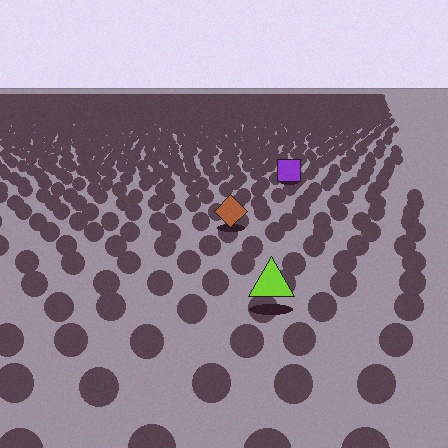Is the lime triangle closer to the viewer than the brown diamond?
Yes. The lime triangle is closer — you can tell from the texture gradient: the ground texture is coarser near it.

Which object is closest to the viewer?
The lime triangle is closest. The texture marks near it are larger and more spread out.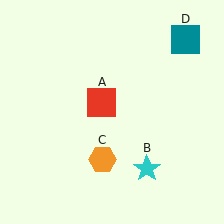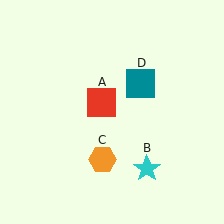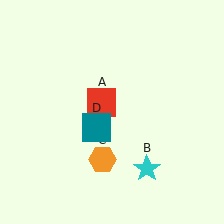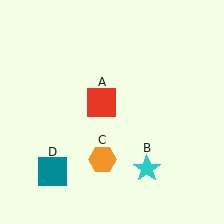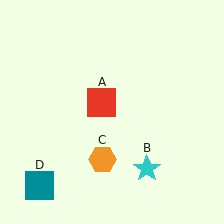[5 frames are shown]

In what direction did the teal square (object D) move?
The teal square (object D) moved down and to the left.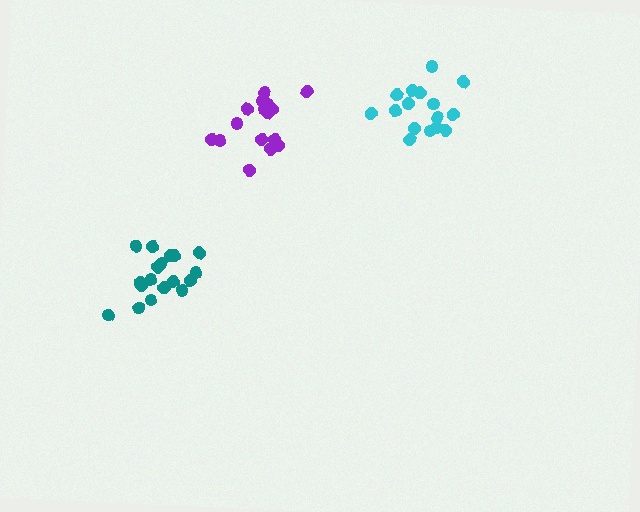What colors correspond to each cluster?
The clusters are colored: cyan, purple, teal.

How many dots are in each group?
Group 1: 17 dots, Group 2: 16 dots, Group 3: 19 dots (52 total).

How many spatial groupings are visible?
There are 3 spatial groupings.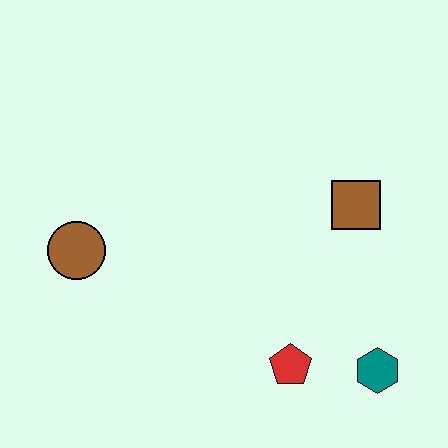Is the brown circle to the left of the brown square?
Yes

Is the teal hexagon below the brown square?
Yes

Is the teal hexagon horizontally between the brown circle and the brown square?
No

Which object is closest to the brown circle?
The red pentagon is closest to the brown circle.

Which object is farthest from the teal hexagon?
The brown circle is farthest from the teal hexagon.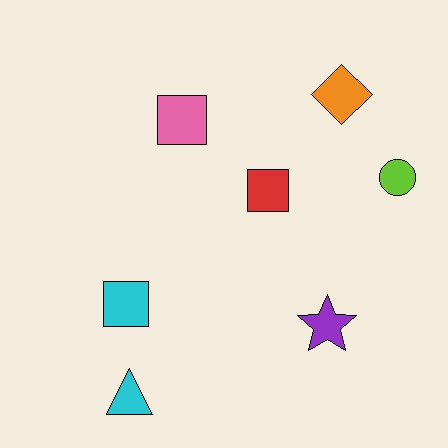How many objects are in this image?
There are 7 objects.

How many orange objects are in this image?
There is 1 orange object.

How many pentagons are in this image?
There are no pentagons.